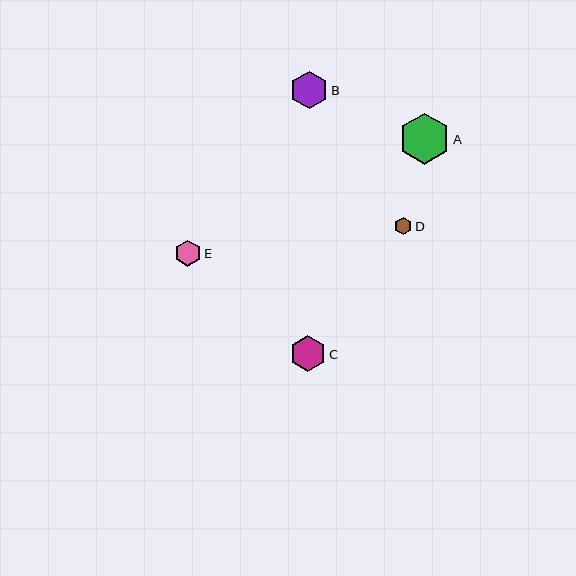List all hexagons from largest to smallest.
From largest to smallest: A, B, C, E, D.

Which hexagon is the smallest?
Hexagon D is the smallest with a size of approximately 17 pixels.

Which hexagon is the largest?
Hexagon A is the largest with a size of approximately 51 pixels.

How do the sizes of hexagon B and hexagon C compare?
Hexagon B and hexagon C are approximately the same size.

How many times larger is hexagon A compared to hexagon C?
Hexagon A is approximately 1.4 times the size of hexagon C.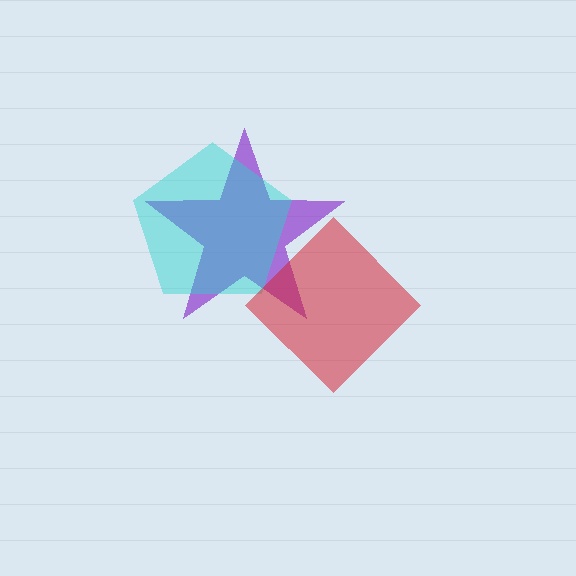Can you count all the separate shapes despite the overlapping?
Yes, there are 3 separate shapes.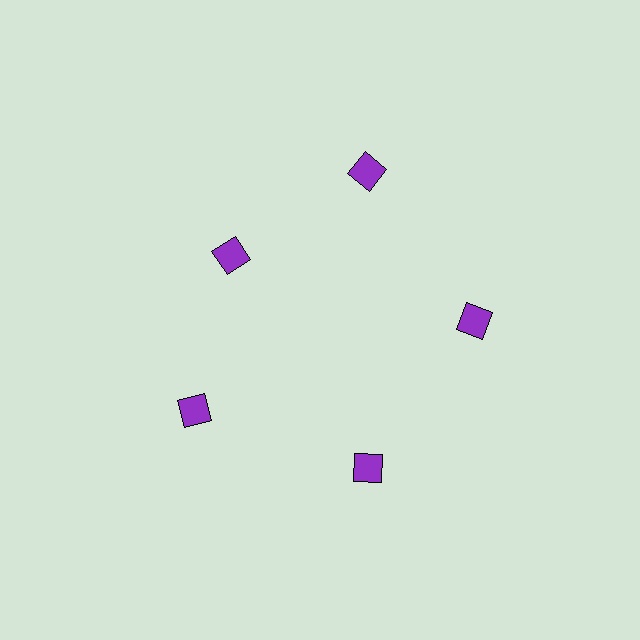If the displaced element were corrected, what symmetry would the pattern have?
It would have 5-fold rotational symmetry — the pattern would map onto itself every 72 degrees.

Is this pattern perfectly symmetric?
No. The 5 purple diamonds are arranged in a ring, but one element near the 10 o'clock position is pulled inward toward the center, breaking the 5-fold rotational symmetry.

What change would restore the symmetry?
The symmetry would be restored by moving it outward, back onto the ring so that all 5 diamonds sit at equal angles and equal distance from the center.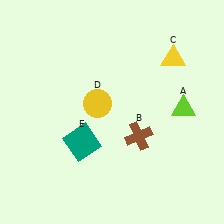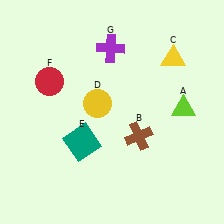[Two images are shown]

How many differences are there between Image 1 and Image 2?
There are 2 differences between the two images.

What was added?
A red circle (F), a purple cross (G) were added in Image 2.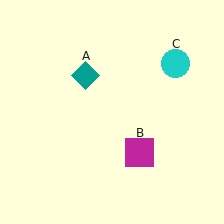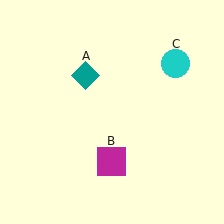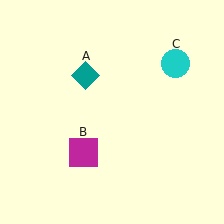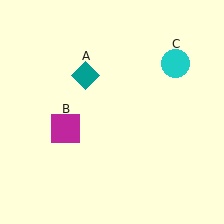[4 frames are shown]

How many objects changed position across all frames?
1 object changed position: magenta square (object B).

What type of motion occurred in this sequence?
The magenta square (object B) rotated clockwise around the center of the scene.